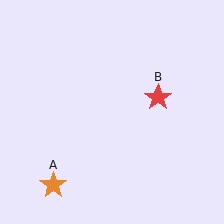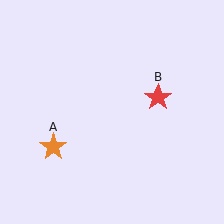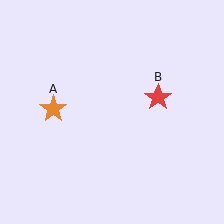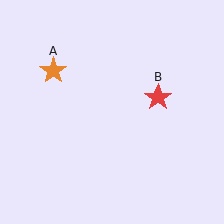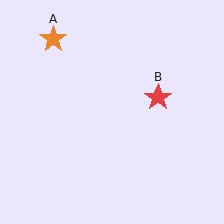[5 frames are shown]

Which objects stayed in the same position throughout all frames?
Red star (object B) remained stationary.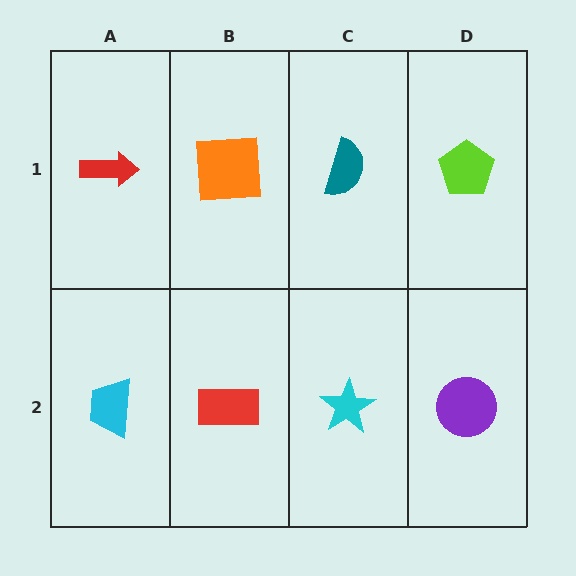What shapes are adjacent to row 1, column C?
A cyan star (row 2, column C), an orange square (row 1, column B), a lime pentagon (row 1, column D).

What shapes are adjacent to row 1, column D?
A purple circle (row 2, column D), a teal semicircle (row 1, column C).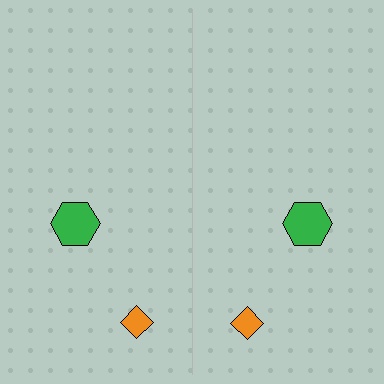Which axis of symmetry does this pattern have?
The pattern has a vertical axis of symmetry running through the center of the image.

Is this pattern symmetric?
Yes, this pattern has bilateral (reflection) symmetry.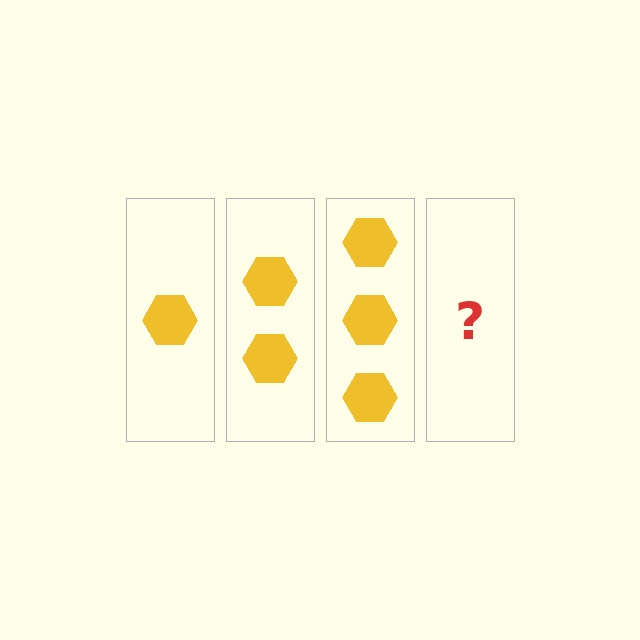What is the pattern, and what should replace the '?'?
The pattern is that each step adds one more hexagon. The '?' should be 4 hexagons.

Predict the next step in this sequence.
The next step is 4 hexagons.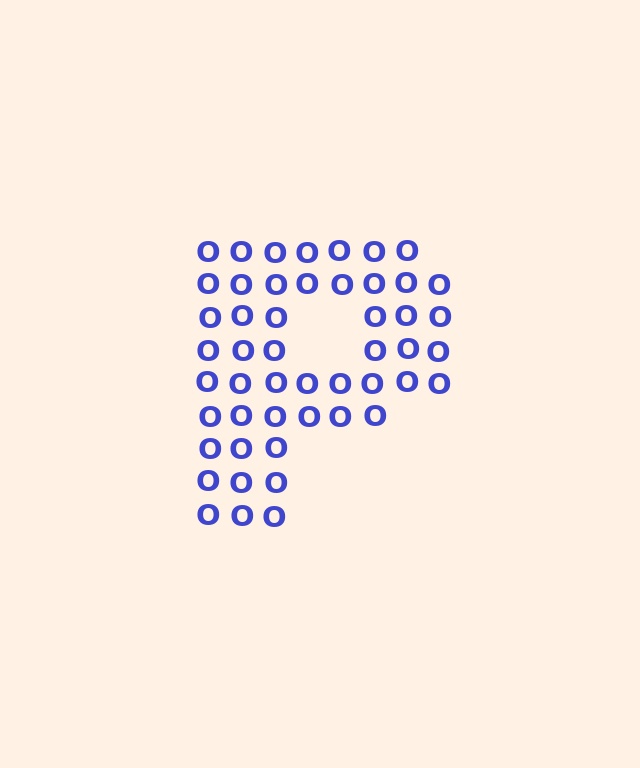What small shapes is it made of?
It is made of small letter O's.